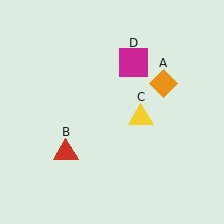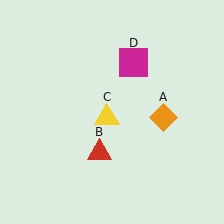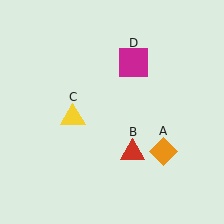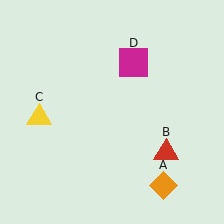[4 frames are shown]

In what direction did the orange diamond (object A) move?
The orange diamond (object A) moved down.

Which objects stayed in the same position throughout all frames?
Magenta square (object D) remained stationary.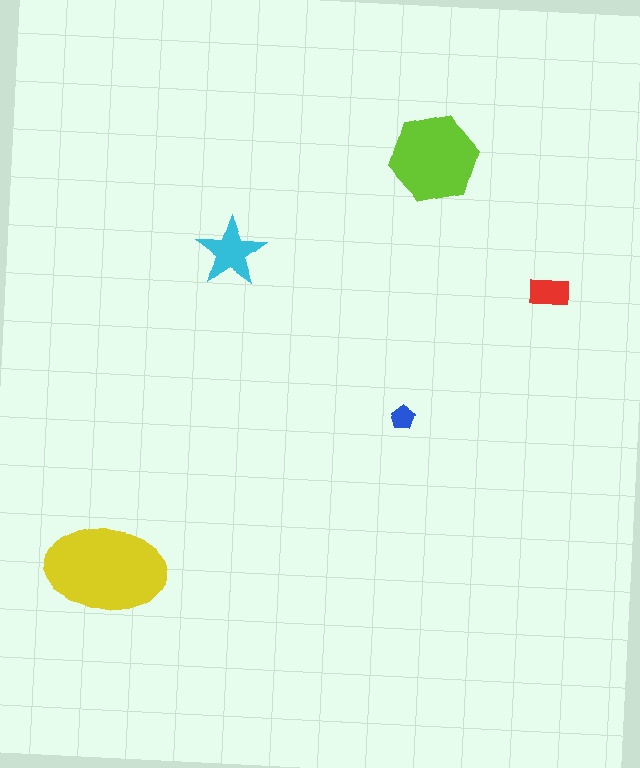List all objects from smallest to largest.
The blue pentagon, the red rectangle, the cyan star, the lime hexagon, the yellow ellipse.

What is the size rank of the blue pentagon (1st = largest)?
5th.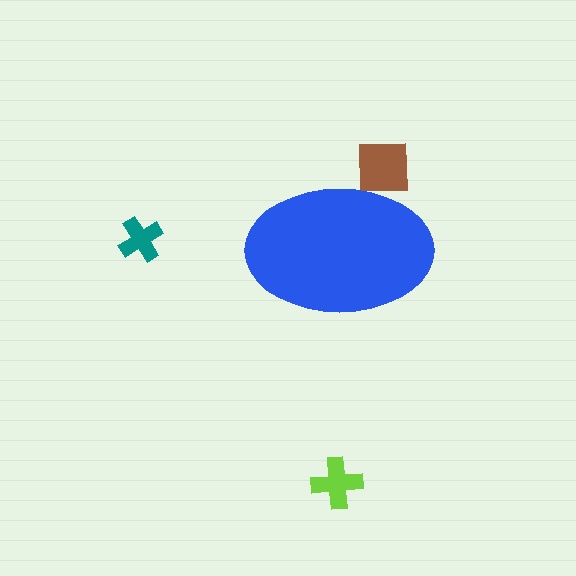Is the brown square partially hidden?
Yes, the brown square is partially hidden behind the blue ellipse.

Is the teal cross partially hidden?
No, the teal cross is fully visible.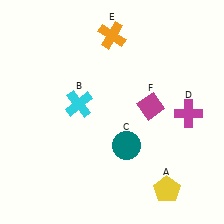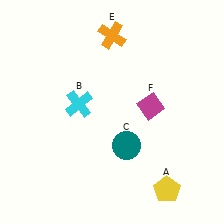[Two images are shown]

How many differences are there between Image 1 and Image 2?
There is 1 difference between the two images.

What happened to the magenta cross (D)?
The magenta cross (D) was removed in Image 2. It was in the bottom-right area of Image 1.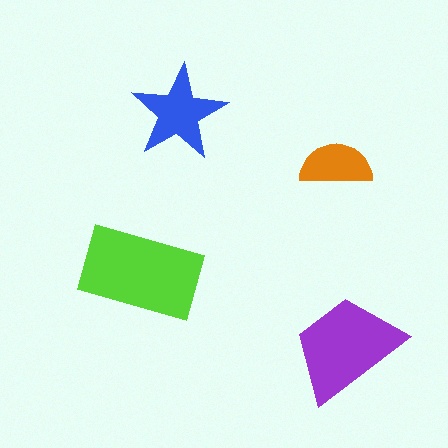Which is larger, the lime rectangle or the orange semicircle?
The lime rectangle.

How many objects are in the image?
There are 4 objects in the image.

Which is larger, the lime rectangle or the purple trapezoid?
The lime rectangle.